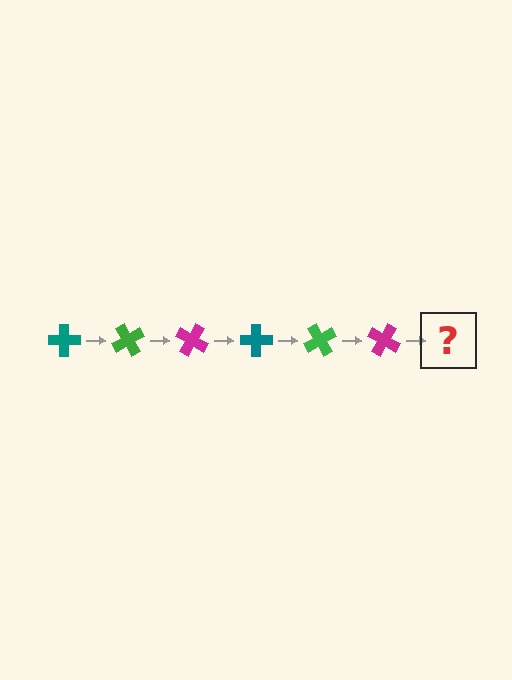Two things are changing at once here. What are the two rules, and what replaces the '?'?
The two rules are that it rotates 60 degrees each step and the color cycles through teal, green, and magenta. The '?' should be a teal cross, rotated 360 degrees from the start.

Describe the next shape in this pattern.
It should be a teal cross, rotated 360 degrees from the start.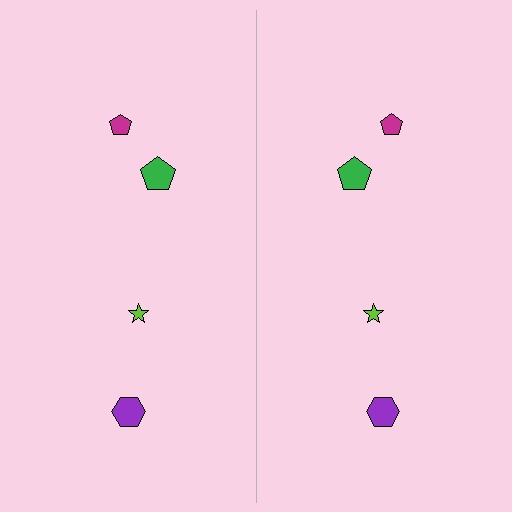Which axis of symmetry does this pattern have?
The pattern has a vertical axis of symmetry running through the center of the image.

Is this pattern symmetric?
Yes, this pattern has bilateral (reflection) symmetry.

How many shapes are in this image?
There are 8 shapes in this image.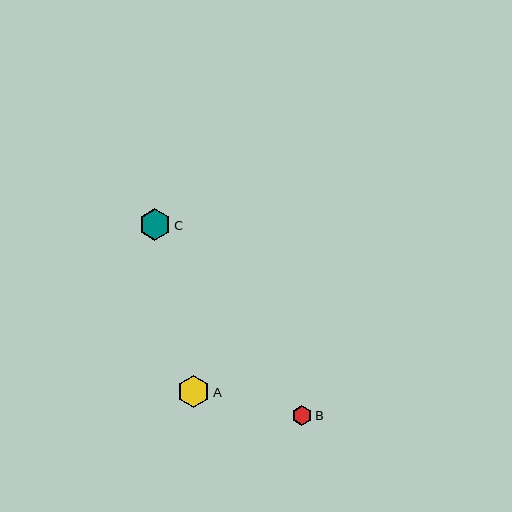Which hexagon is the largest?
Hexagon A is the largest with a size of approximately 33 pixels.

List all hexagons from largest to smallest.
From largest to smallest: A, C, B.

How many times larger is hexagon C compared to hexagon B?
Hexagon C is approximately 1.6 times the size of hexagon B.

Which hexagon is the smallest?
Hexagon B is the smallest with a size of approximately 20 pixels.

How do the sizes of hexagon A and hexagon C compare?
Hexagon A and hexagon C are approximately the same size.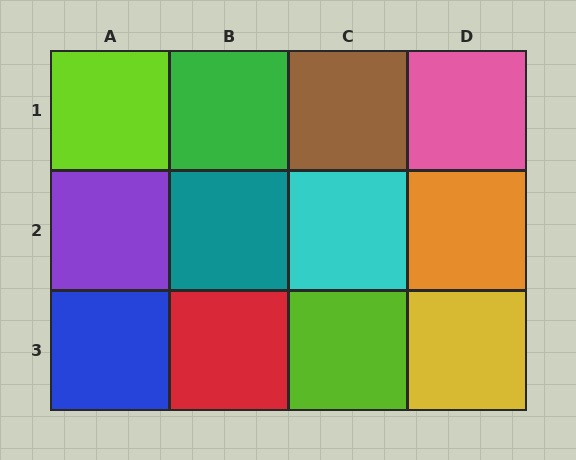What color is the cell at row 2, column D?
Orange.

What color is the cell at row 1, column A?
Lime.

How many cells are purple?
1 cell is purple.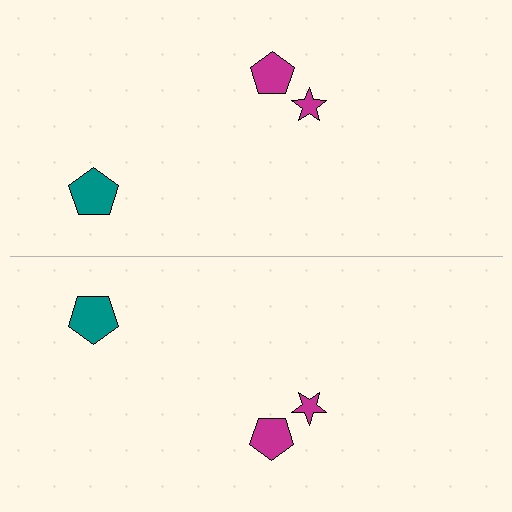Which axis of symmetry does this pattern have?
The pattern has a horizontal axis of symmetry running through the center of the image.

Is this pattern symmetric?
Yes, this pattern has bilateral (reflection) symmetry.